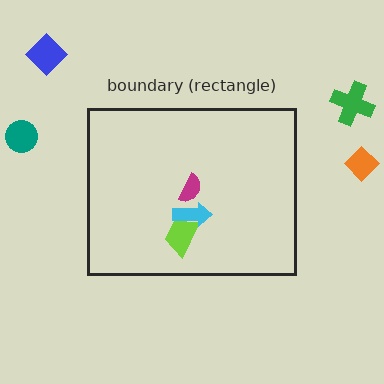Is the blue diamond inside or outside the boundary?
Outside.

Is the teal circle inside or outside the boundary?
Outside.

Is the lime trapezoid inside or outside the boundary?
Inside.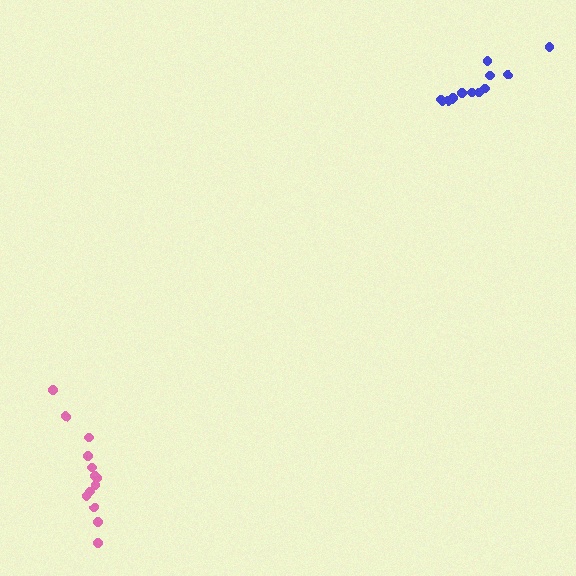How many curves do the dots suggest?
There are 2 distinct paths.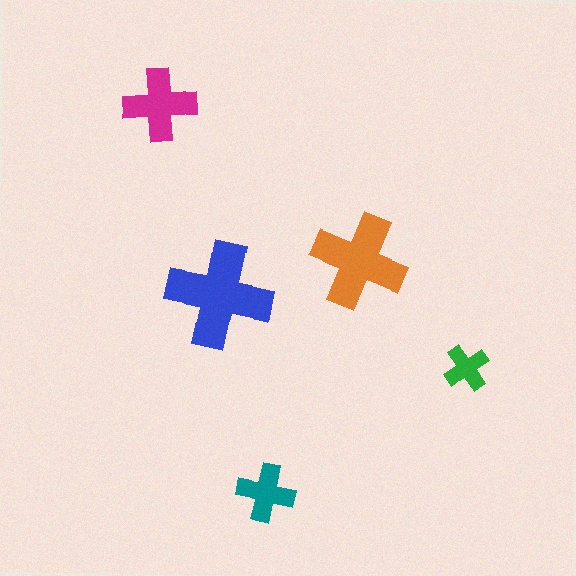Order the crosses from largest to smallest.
the blue one, the orange one, the magenta one, the teal one, the green one.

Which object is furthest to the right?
The green cross is rightmost.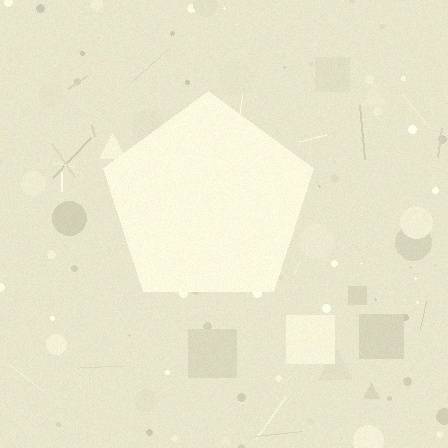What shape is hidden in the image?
A pentagon is hidden in the image.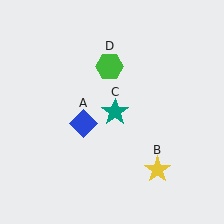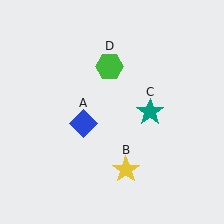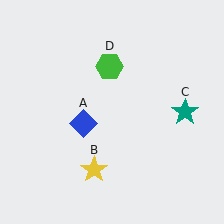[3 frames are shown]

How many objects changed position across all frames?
2 objects changed position: yellow star (object B), teal star (object C).